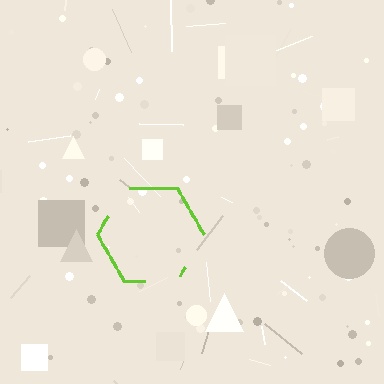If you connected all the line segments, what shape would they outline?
They would outline a hexagon.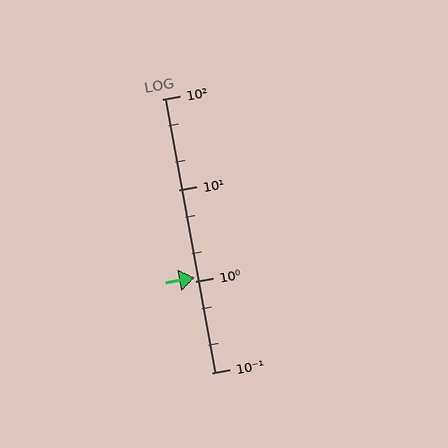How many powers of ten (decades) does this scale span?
The scale spans 3 decades, from 0.1 to 100.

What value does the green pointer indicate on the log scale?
The pointer indicates approximately 1.1.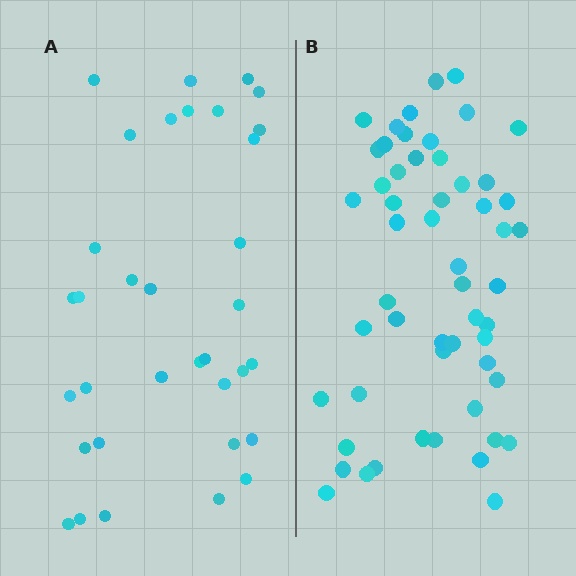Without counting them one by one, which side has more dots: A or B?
Region B (the right region) has more dots.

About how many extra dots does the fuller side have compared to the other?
Region B has approximately 20 more dots than region A.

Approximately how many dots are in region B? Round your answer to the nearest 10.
About 50 dots. (The exact count is 54, which rounds to 50.)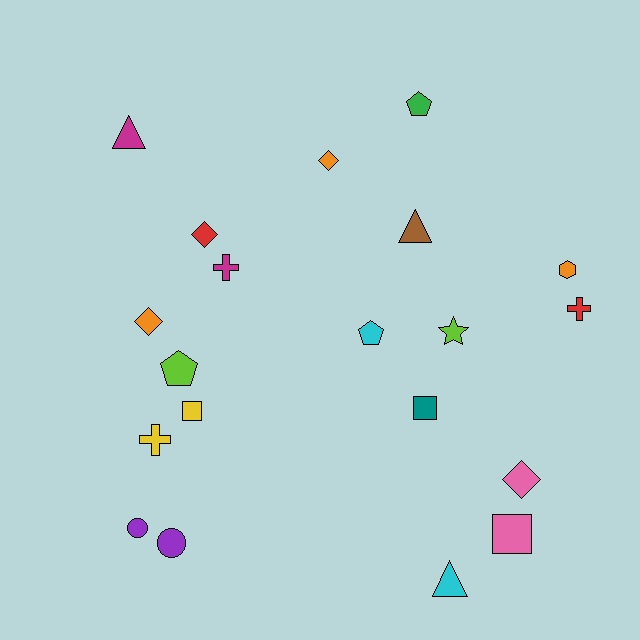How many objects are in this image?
There are 20 objects.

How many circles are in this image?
There are 2 circles.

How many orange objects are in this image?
There are 3 orange objects.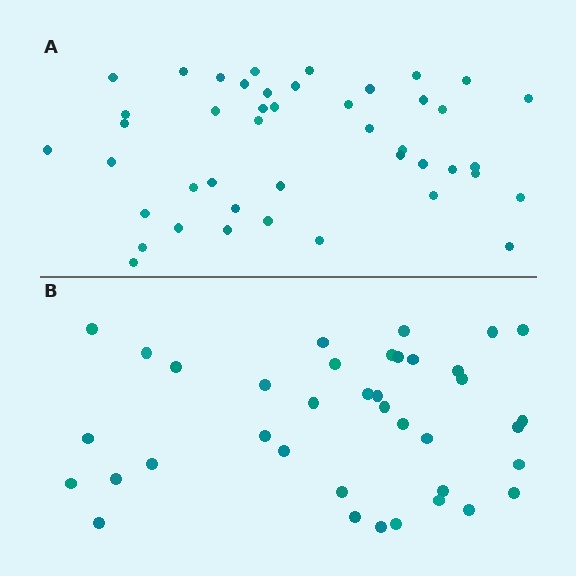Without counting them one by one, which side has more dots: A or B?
Region A (the top region) has more dots.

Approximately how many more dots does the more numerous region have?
Region A has about 6 more dots than region B.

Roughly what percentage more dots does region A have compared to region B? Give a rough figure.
About 15% more.